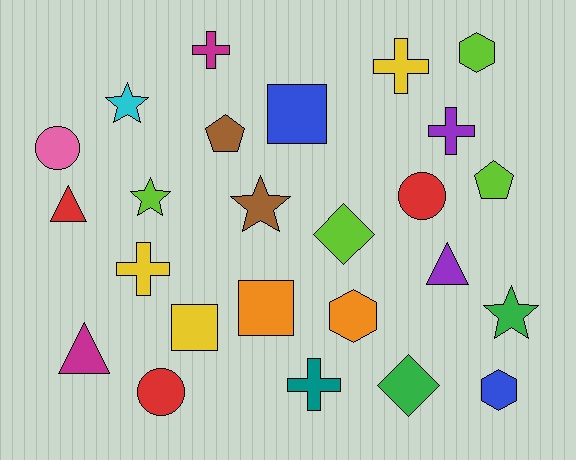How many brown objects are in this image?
There are 2 brown objects.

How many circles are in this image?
There are 3 circles.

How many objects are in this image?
There are 25 objects.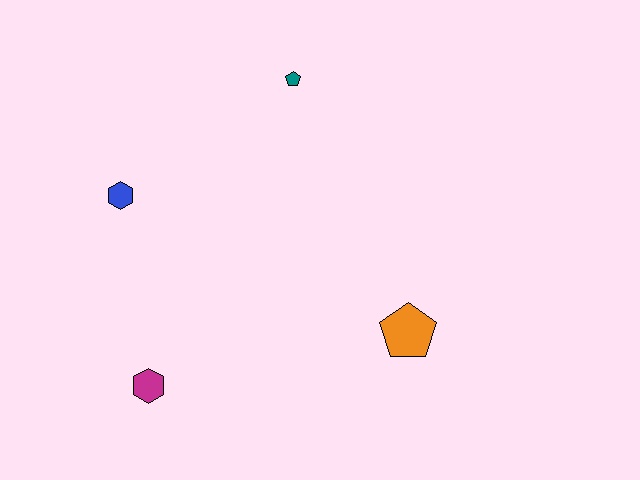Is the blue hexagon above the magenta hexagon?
Yes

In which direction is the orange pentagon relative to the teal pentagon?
The orange pentagon is below the teal pentagon.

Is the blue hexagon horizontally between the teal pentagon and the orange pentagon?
No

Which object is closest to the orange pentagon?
The magenta hexagon is closest to the orange pentagon.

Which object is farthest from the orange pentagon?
The blue hexagon is farthest from the orange pentagon.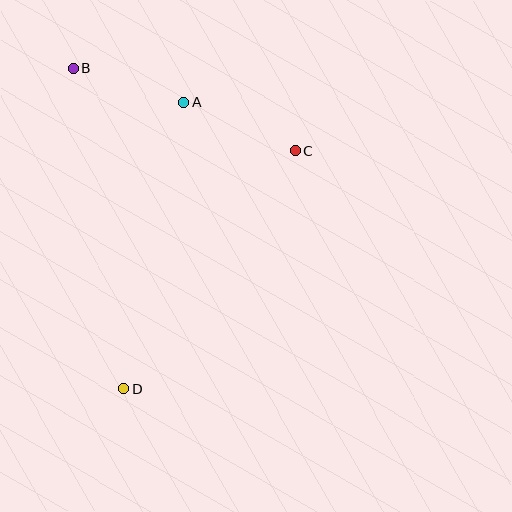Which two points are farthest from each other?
Points B and D are farthest from each other.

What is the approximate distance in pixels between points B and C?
The distance between B and C is approximately 237 pixels.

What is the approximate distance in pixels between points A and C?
The distance between A and C is approximately 121 pixels.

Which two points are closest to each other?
Points A and B are closest to each other.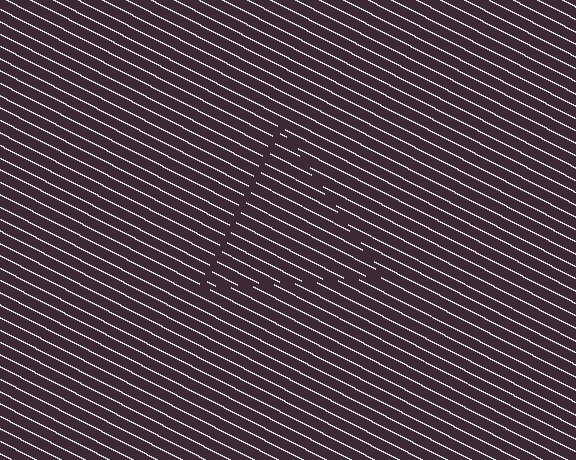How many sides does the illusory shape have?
3 sides — the line-ends trace a triangle.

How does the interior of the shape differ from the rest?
The interior of the shape contains the same grating, shifted by half a period — the contour is defined by the phase discontinuity where line-ends from the inner and outer gratings abut.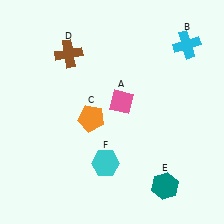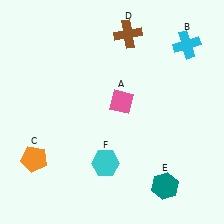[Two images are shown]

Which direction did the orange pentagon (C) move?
The orange pentagon (C) moved left.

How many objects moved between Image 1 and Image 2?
2 objects moved between the two images.